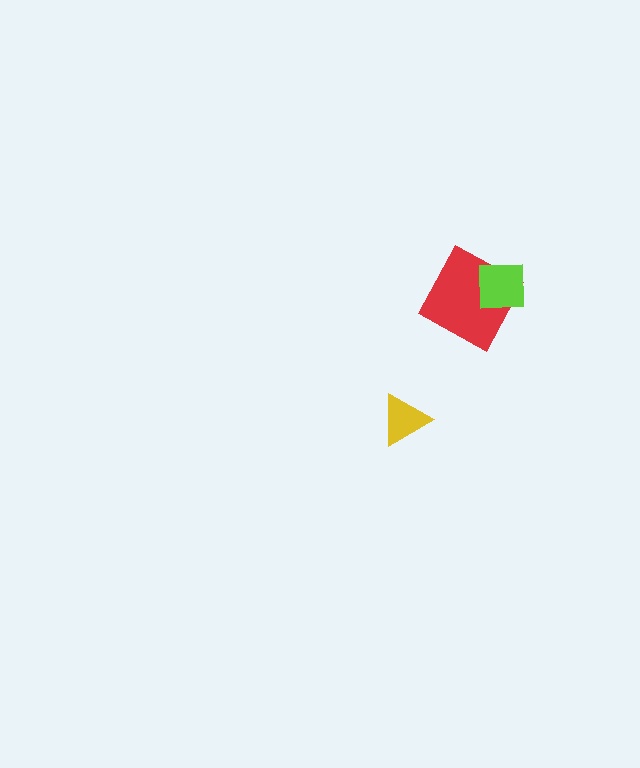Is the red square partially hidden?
Yes, it is partially covered by another shape.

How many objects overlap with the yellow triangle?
0 objects overlap with the yellow triangle.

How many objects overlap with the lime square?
1 object overlaps with the lime square.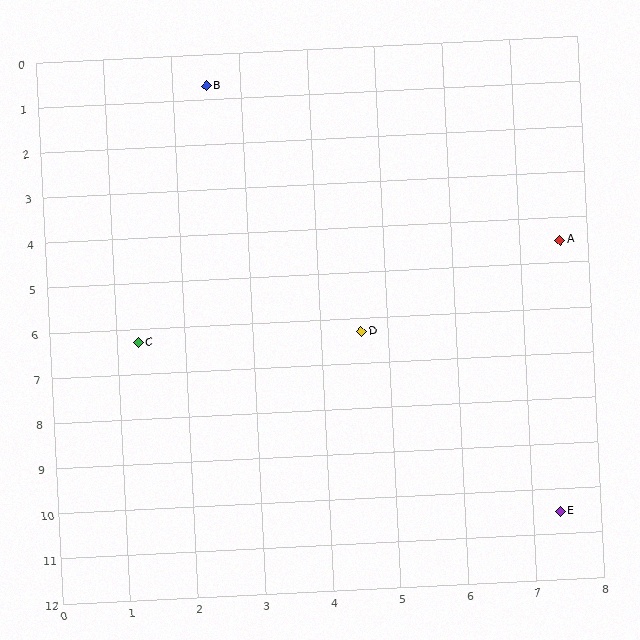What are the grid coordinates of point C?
Point C is at approximately (1.3, 6.3).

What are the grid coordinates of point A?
Point A is at approximately (7.6, 4.5).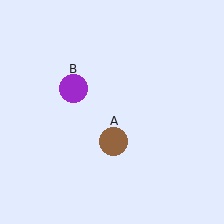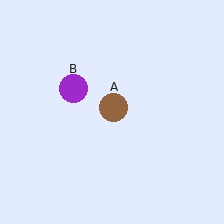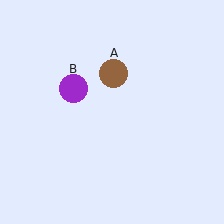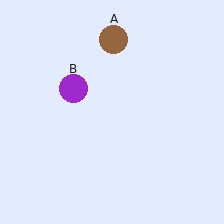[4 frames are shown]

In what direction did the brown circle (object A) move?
The brown circle (object A) moved up.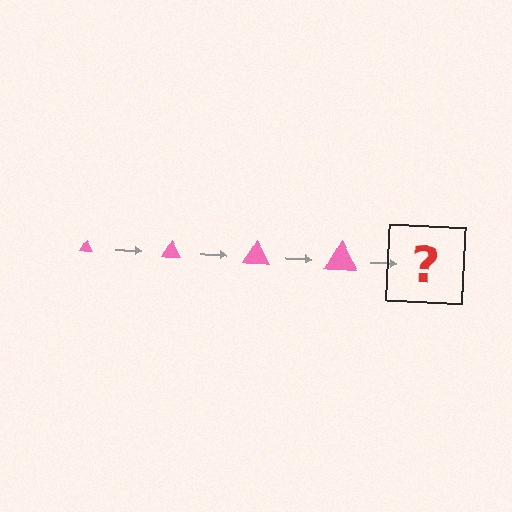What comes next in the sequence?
The next element should be a pink triangle, larger than the previous one.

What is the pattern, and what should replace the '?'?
The pattern is that the triangle gets progressively larger each step. The '?' should be a pink triangle, larger than the previous one.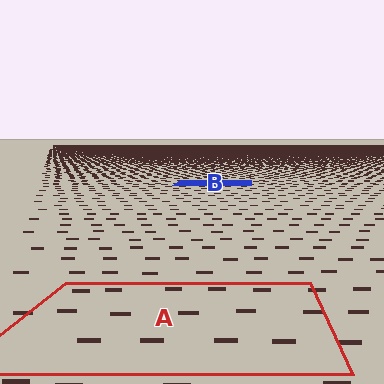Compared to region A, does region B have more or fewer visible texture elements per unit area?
Region B has more texture elements per unit area — they are packed more densely because it is farther away.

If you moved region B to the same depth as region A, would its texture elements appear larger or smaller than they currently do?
They would appear larger. At a closer depth, the same texture elements are projected at a bigger on-screen size.